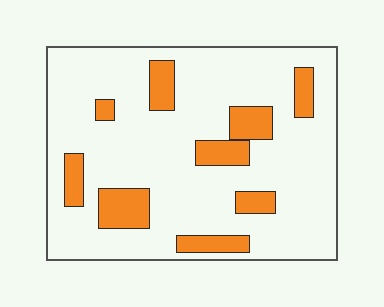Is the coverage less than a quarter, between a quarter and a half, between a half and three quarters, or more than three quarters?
Less than a quarter.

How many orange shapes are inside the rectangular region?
9.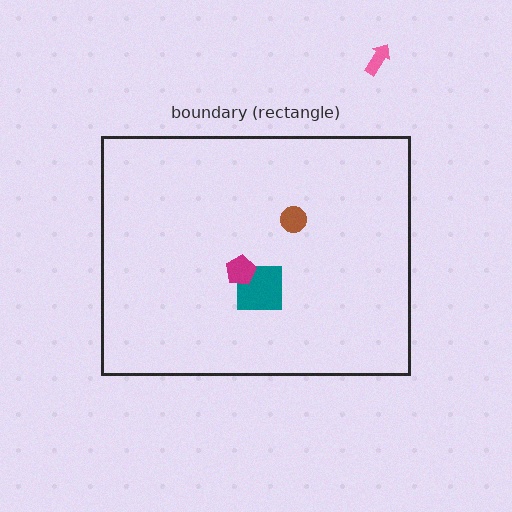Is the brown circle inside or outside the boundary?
Inside.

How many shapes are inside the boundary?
3 inside, 1 outside.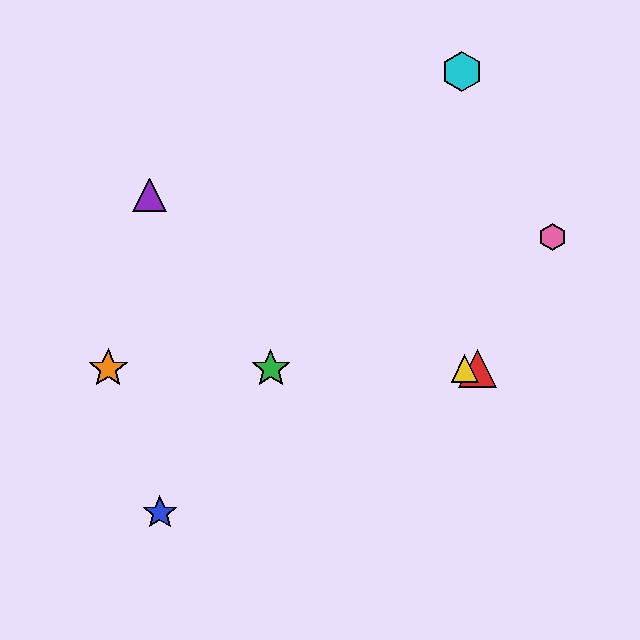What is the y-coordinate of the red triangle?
The red triangle is at y≈368.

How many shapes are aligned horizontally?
4 shapes (the red triangle, the green star, the yellow triangle, the orange star) are aligned horizontally.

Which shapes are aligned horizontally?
The red triangle, the green star, the yellow triangle, the orange star are aligned horizontally.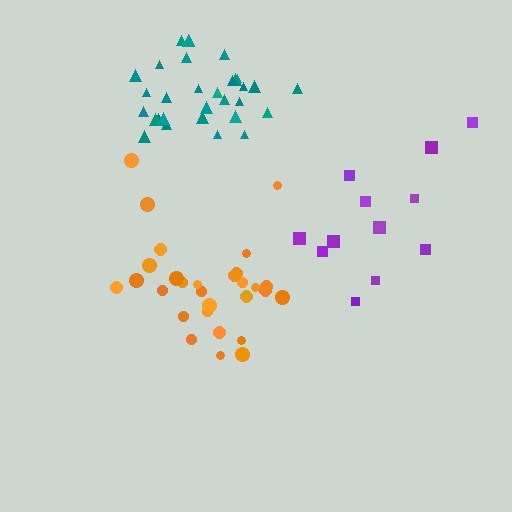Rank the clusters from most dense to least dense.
teal, orange, purple.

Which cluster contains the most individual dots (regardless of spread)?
Teal (31).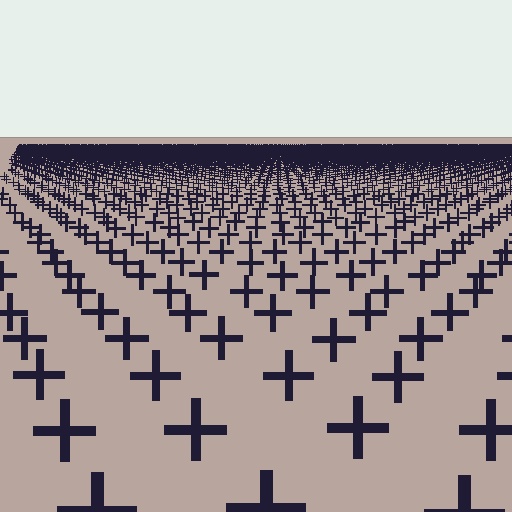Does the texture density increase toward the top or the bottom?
Density increases toward the top.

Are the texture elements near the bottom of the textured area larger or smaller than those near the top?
Larger. Near the bottom, elements are closer to the viewer and appear at a bigger on-screen size.